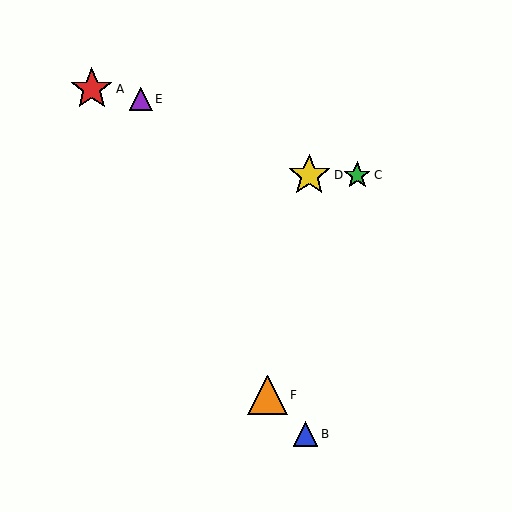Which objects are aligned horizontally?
Objects C, D are aligned horizontally.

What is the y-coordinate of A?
Object A is at y≈89.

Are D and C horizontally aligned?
Yes, both are at y≈175.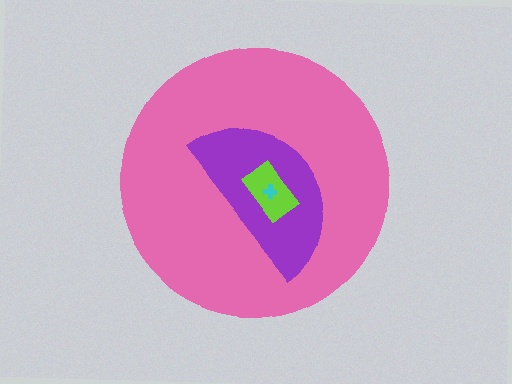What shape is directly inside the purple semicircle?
The lime rectangle.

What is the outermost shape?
The pink circle.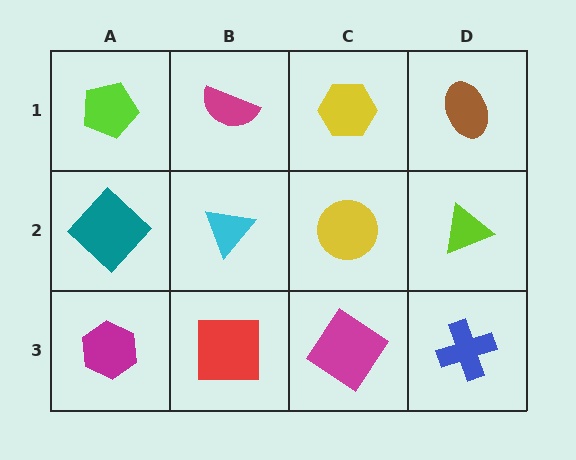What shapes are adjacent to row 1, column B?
A cyan triangle (row 2, column B), a lime pentagon (row 1, column A), a yellow hexagon (row 1, column C).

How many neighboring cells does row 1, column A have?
2.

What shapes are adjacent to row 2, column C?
A yellow hexagon (row 1, column C), a magenta diamond (row 3, column C), a cyan triangle (row 2, column B), a lime triangle (row 2, column D).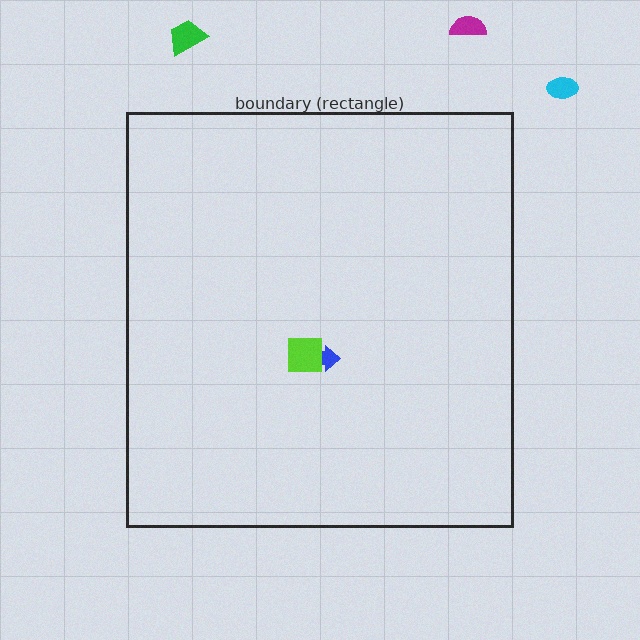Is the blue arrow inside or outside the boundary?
Inside.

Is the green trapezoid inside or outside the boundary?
Outside.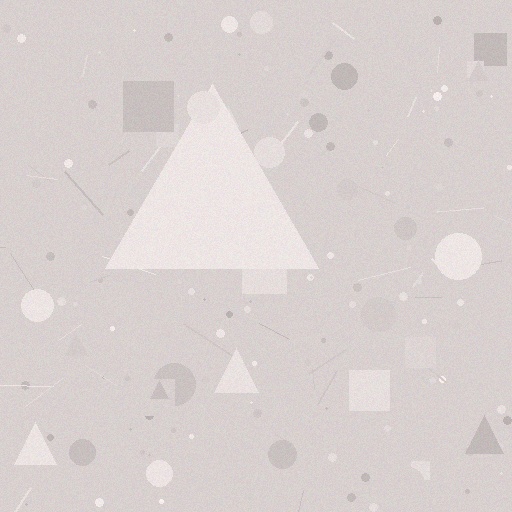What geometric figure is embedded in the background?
A triangle is embedded in the background.